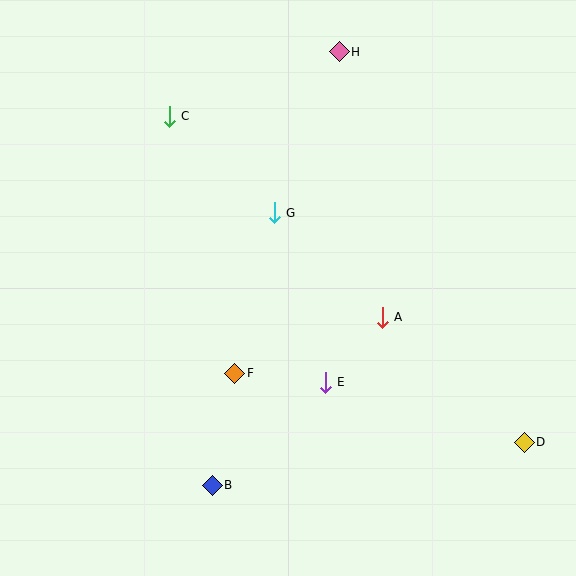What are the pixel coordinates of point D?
Point D is at (524, 442).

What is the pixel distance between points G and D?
The distance between G and D is 339 pixels.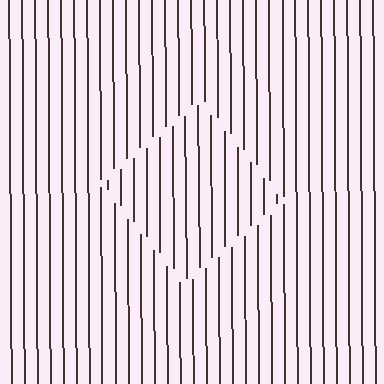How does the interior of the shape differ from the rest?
The interior of the shape contains the same grating, shifted by half a period — the contour is defined by the phase discontinuity where line-ends from the inner and outer gratings abut.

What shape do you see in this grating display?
An illusory square. The interior of the shape contains the same grating, shifted by half a period — the contour is defined by the phase discontinuity where line-ends from the inner and outer gratings abut.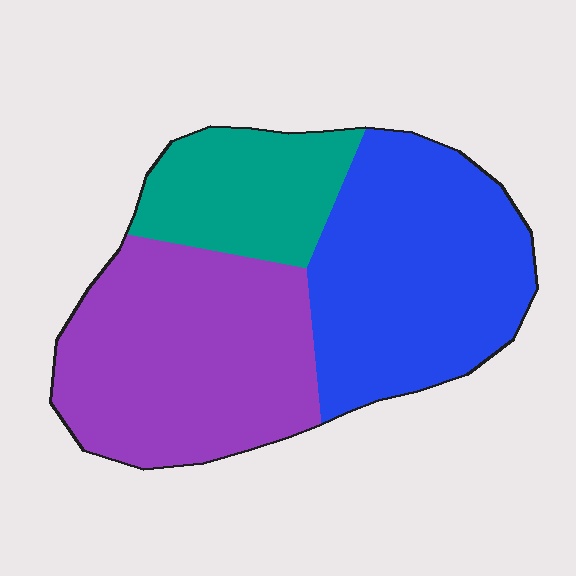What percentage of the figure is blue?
Blue covers about 40% of the figure.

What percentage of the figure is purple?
Purple takes up about two fifths (2/5) of the figure.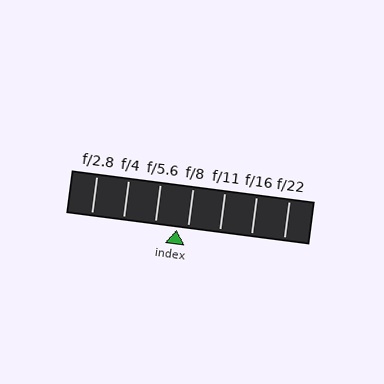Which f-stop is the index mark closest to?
The index mark is closest to f/8.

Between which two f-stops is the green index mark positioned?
The index mark is between f/5.6 and f/8.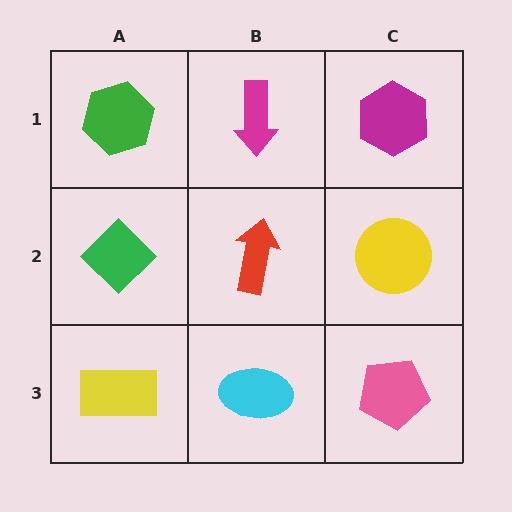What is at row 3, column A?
A yellow rectangle.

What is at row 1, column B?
A magenta arrow.